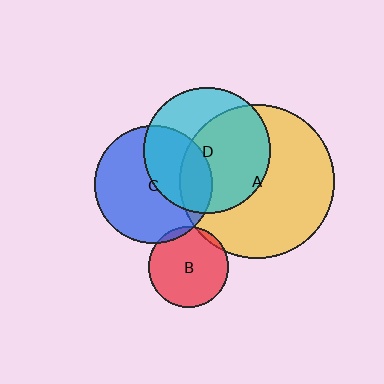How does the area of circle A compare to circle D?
Approximately 1.5 times.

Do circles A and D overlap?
Yes.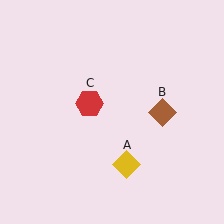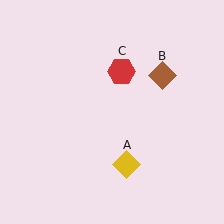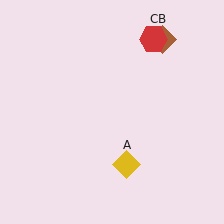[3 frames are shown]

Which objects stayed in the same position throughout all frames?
Yellow diamond (object A) remained stationary.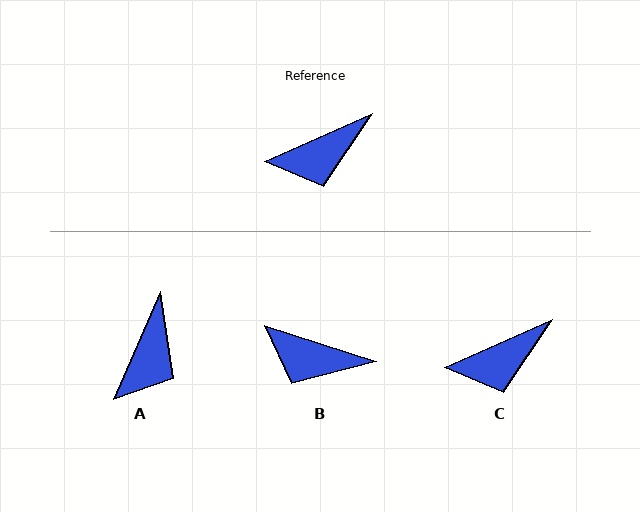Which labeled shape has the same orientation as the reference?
C.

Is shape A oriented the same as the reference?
No, it is off by about 42 degrees.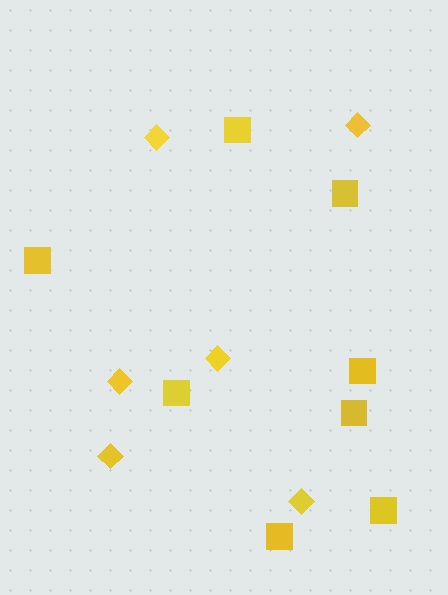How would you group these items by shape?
There are 2 groups: one group of diamonds (6) and one group of squares (8).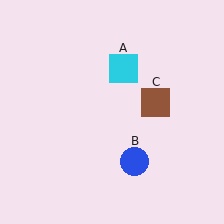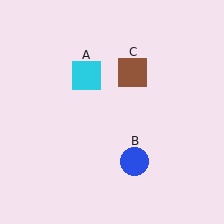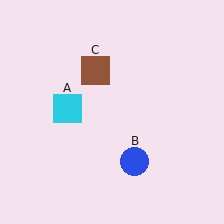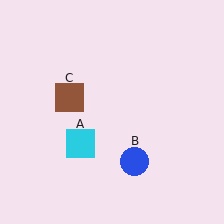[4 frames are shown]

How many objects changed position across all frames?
2 objects changed position: cyan square (object A), brown square (object C).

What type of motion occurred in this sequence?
The cyan square (object A), brown square (object C) rotated counterclockwise around the center of the scene.